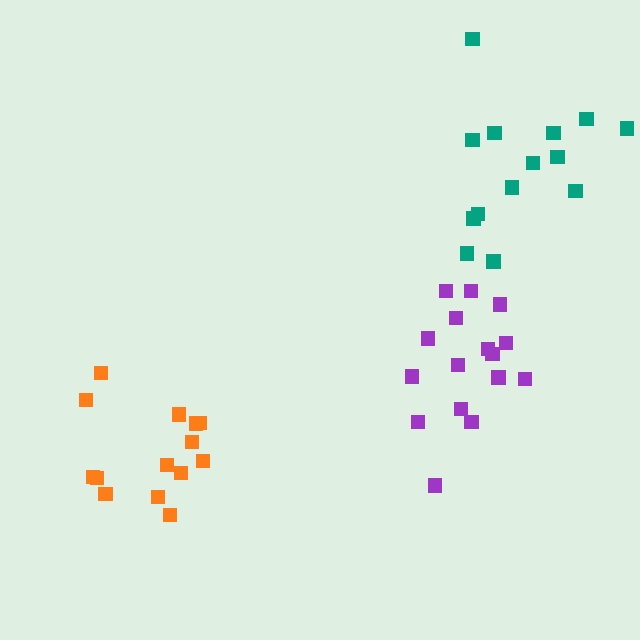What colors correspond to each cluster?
The clusters are colored: orange, purple, teal.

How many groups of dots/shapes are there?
There are 3 groups.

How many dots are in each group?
Group 1: 14 dots, Group 2: 16 dots, Group 3: 14 dots (44 total).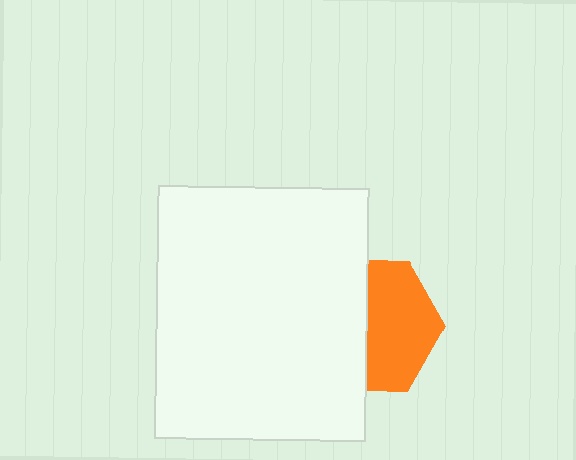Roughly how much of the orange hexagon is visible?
About half of it is visible (roughly 52%).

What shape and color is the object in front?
The object in front is a white rectangle.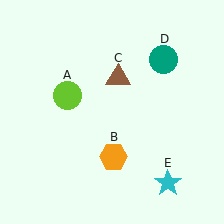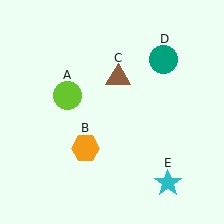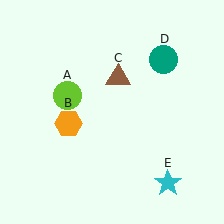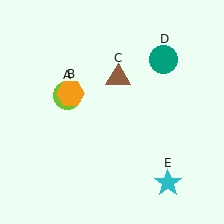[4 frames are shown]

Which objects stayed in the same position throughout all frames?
Lime circle (object A) and brown triangle (object C) and teal circle (object D) and cyan star (object E) remained stationary.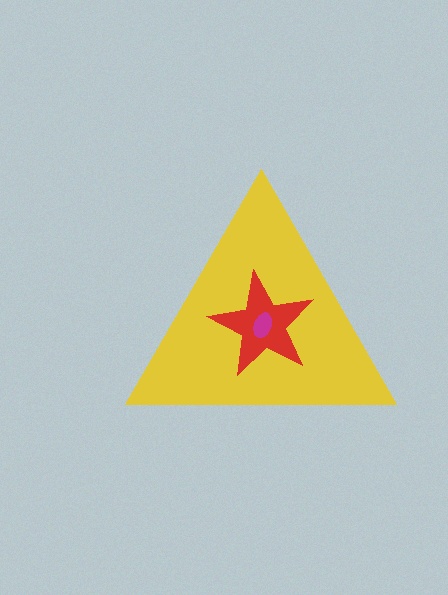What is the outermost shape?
The yellow triangle.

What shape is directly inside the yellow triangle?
The red star.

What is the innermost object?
The magenta ellipse.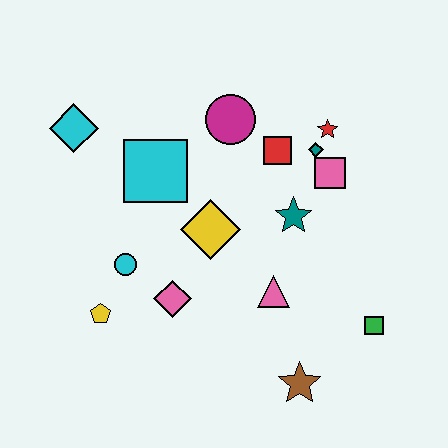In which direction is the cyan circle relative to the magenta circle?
The cyan circle is below the magenta circle.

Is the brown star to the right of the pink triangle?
Yes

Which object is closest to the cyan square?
The yellow diamond is closest to the cyan square.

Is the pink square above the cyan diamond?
No